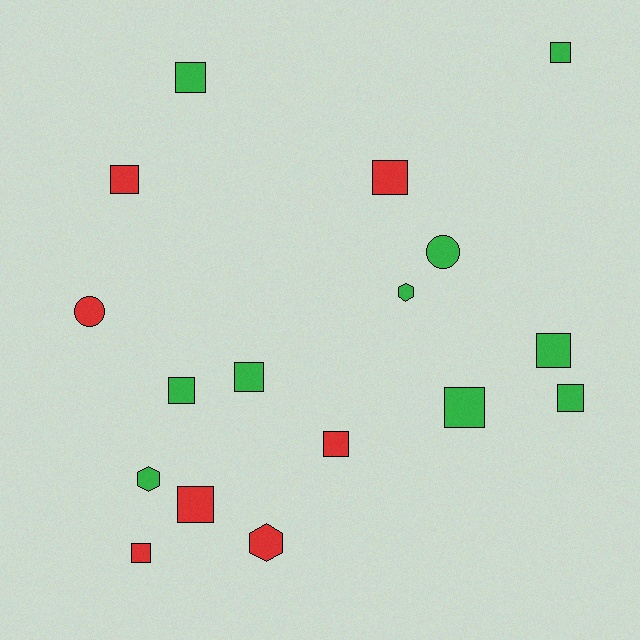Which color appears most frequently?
Green, with 10 objects.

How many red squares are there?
There are 5 red squares.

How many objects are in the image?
There are 17 objects.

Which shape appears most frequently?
Square, with 12 objects.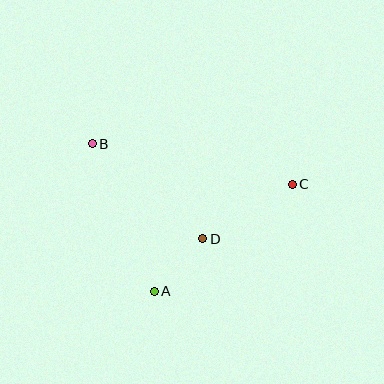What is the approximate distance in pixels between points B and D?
The distance between B and D is approximately 146 pixels.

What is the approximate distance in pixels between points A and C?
The distance between A and C is approximately 175 pixels.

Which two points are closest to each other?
Points A and D are closest to each other.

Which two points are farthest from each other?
Points B and C are farthest from each other.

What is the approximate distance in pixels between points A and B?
The distance between A and B is approximately 160 pixels.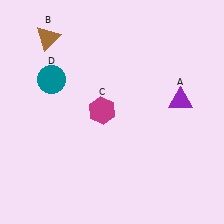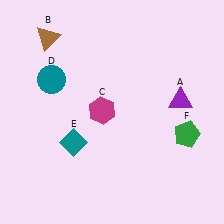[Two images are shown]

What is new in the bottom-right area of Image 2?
A green pentagon (F) was added in the bottom-right area of Image 2.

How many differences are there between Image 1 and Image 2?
There are 2 differences between the two images.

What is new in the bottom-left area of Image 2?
A teal diamond (E) was added in the bottom-left area of Image 2.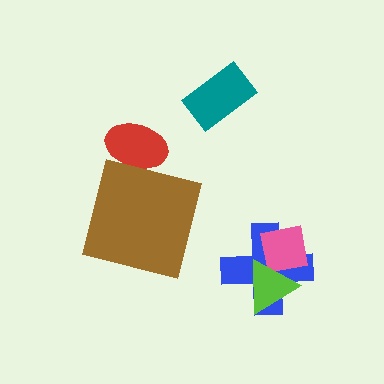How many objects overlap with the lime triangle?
2 objects overlap with the lime triangle.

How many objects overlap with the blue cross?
2 objects overlap with the blue cross.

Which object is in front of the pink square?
The lime triangle is in front of the pink square.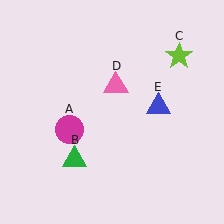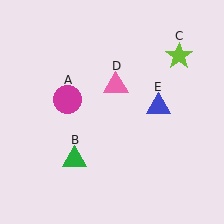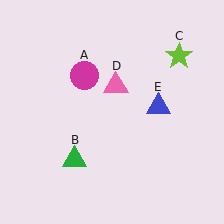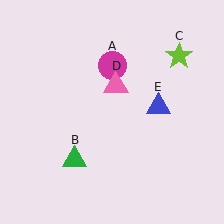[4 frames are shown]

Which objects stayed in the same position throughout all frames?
Green triangle (object B) and lime star (object C) and pink triangle (object D) and blue triangle (object E) remained stationary.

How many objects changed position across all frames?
1 object changed position: magenta circle (object A).